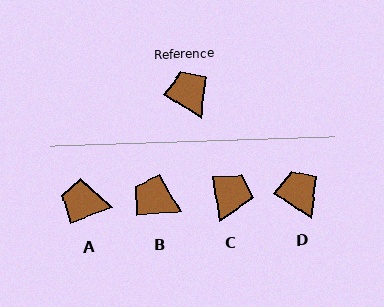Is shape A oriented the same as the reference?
No, it is off by about 54 degrees.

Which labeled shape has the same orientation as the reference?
D.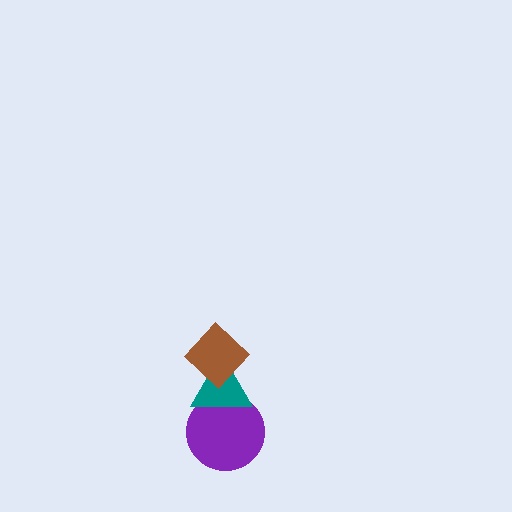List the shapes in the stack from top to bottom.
From top to bottom: the brown diamond, the teal triangle, the purple circle.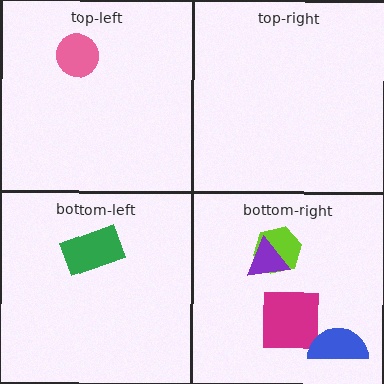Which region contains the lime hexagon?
The bottom-right region.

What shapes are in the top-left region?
The pink circle.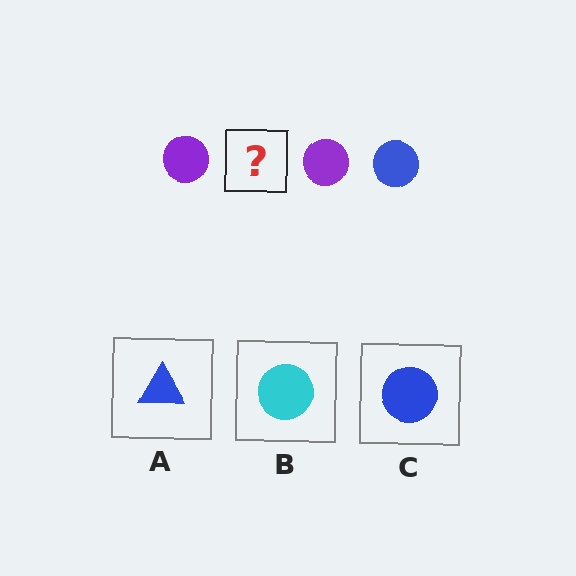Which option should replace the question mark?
Option C.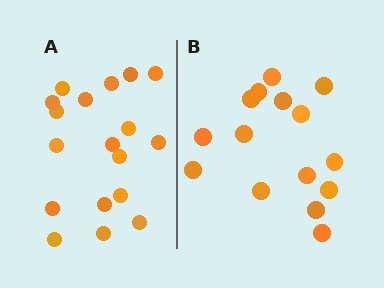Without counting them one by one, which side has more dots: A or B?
Region A (the left region) has more dots.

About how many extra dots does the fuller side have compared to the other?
Region A has just a few more — roughly 2 or 3 more dots than region B.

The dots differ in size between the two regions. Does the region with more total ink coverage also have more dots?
No. Region B has more total ink coverage because its dots are larger, but region A actually contains more individual dots. Total area can be misleading — the number of items is what matters here.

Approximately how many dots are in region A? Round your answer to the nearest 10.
About 20 dots. (The exact count is 18, which rounds to 20.)